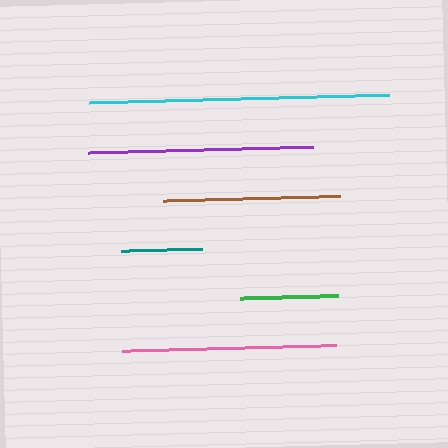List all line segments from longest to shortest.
From longest to shortest: cyan, purple, pink, brown, green, teal.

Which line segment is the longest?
The cyan line is the longest at approximately 300 pixels.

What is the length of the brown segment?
The brown segment is approximately 177 pixels long.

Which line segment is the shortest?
The teal line is the shortest at approximately 81 pixels.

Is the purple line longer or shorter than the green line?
The purple line is longer than the green line.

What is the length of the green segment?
The green segment is approximately 98 pixels long.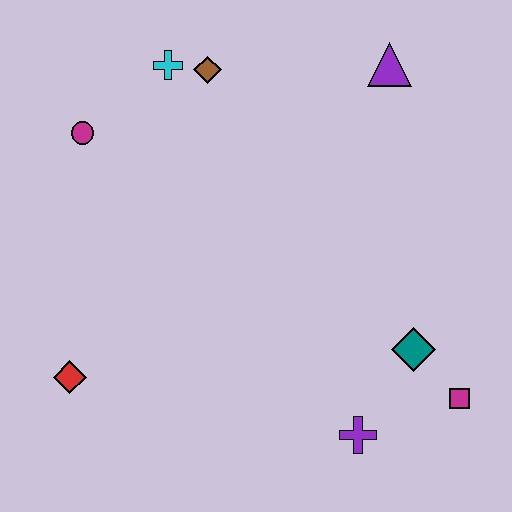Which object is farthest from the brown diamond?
The magenta square is farthest from the brown diamond.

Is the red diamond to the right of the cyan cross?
No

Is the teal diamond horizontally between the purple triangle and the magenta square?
Yes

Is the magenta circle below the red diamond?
No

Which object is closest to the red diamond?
The magenta circle is closest to the red diamond.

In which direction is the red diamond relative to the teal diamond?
The red diamond is to the left of the teal diamond.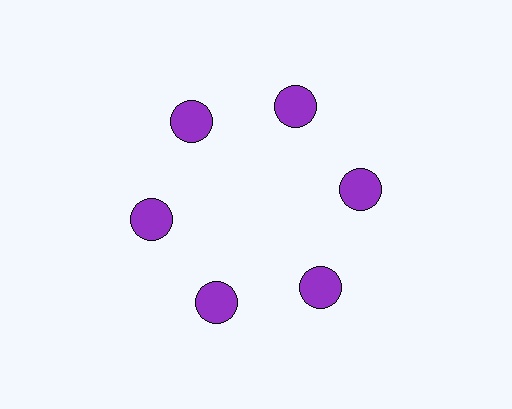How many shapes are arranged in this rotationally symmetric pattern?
There are 6 shapes, arranged in 6 groups of 1.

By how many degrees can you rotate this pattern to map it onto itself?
The pattern maps onto itself every 60 degrees of rotation.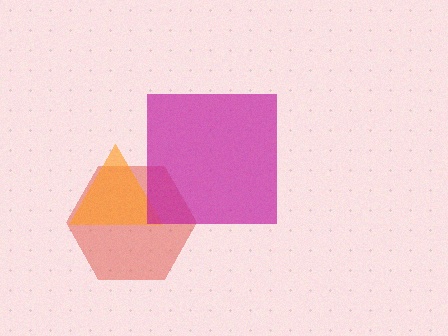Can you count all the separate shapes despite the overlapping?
Yes, there are 3 separate shapes.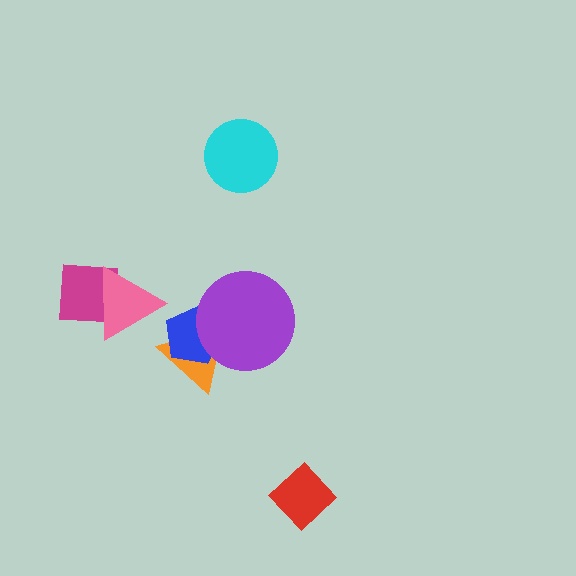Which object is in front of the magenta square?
The pink triangle is in front of the magenta square.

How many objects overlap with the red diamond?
0 objects overlap with the red diamond.